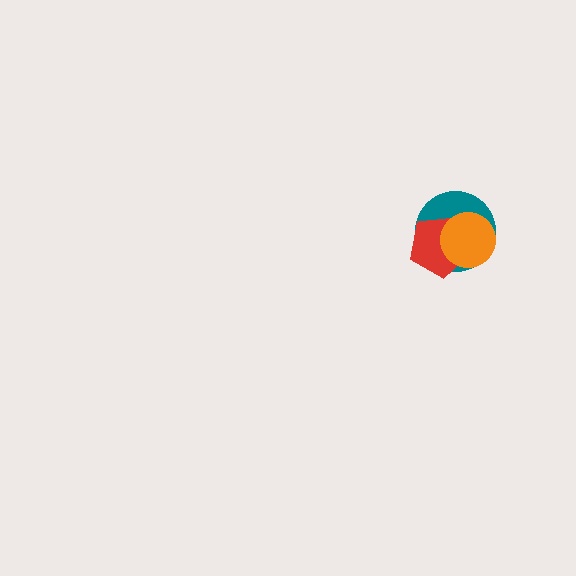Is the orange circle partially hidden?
No, no other shape covers it.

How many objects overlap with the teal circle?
2 objects overlap with the teal circle.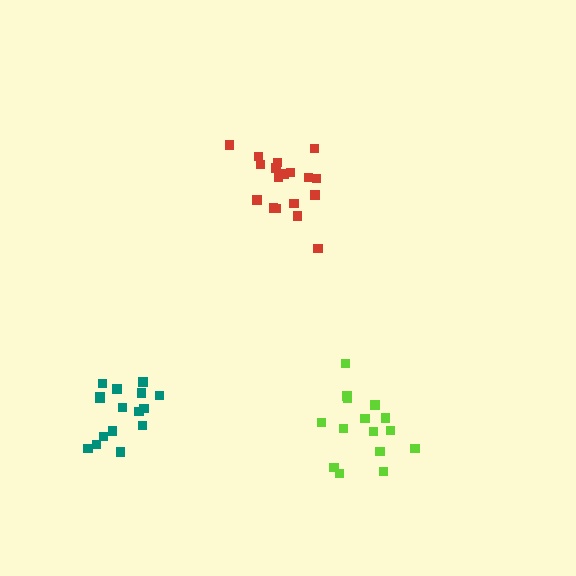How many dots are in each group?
Group 1: 15 dots, Group 2: 18 dots, Group 3: 16 dots (49 total).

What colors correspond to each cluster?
The clusters are colored: lime, red, teal.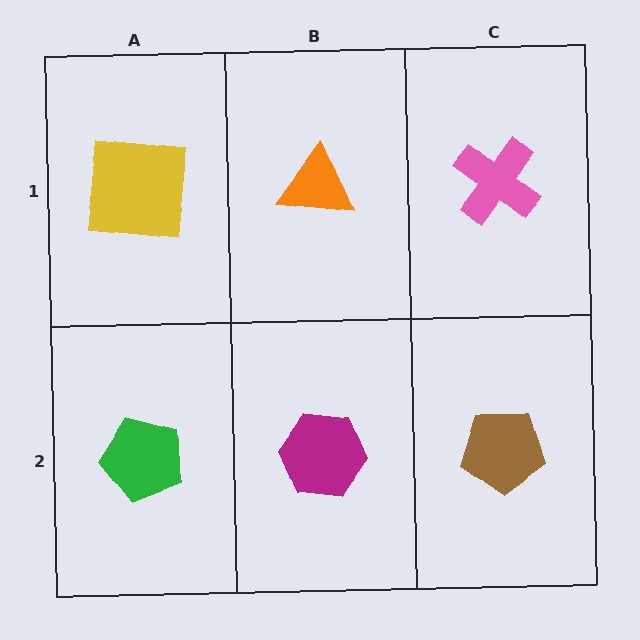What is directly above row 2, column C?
A pink cross.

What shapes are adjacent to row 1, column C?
A brown pentagon (row 2, column C), an orange triangle (row 1, column B).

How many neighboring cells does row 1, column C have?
2.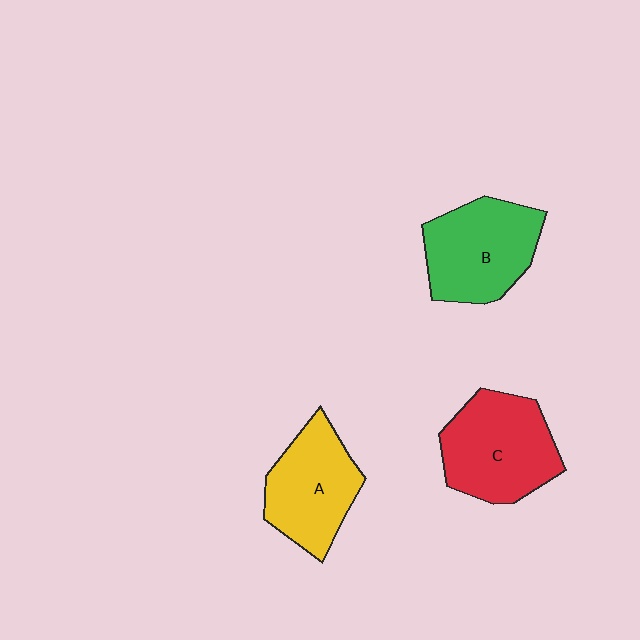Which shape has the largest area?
Shape C (red).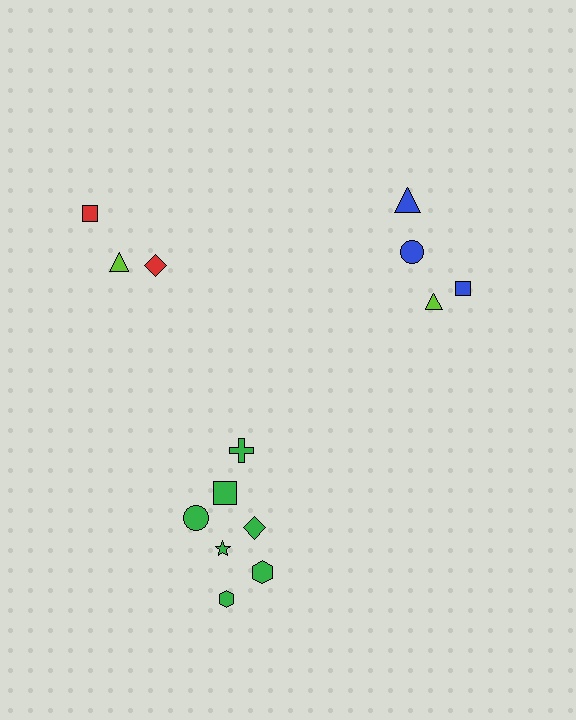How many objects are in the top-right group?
There are 5 objects.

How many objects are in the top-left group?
There are 3 objects.